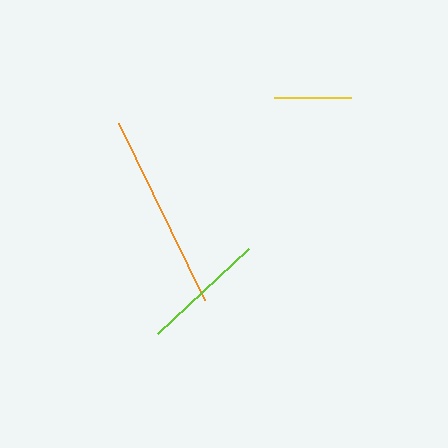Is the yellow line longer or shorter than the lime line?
The lime line is longer than the yellow line.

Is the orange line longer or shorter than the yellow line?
The orange line is longer than the yellow line.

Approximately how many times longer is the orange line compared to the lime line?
The orange line is approximately 1.6 times the length of the lime line.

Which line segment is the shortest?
The yellow line is the shortest at approximately 77 pixels.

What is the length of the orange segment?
The orange segment is approximately 197 pixels long.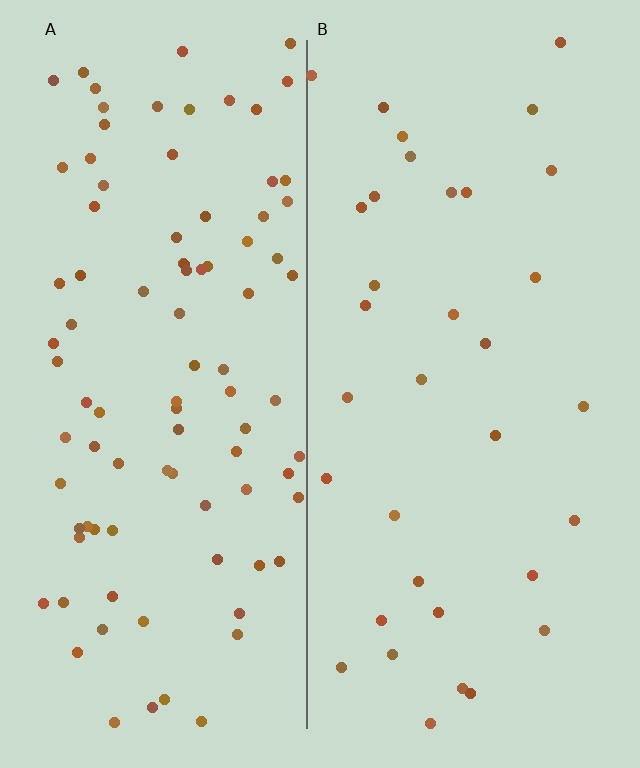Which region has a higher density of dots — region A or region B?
A (the left).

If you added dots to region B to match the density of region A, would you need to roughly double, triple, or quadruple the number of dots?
Approximately triple.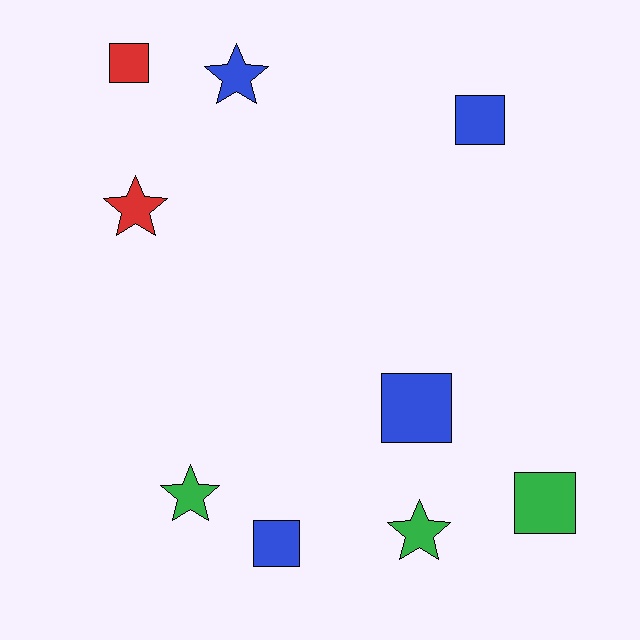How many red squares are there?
There is 1 red square.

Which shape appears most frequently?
Square, with 5 objects.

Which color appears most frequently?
Blue, with 4 objects.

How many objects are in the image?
There are 9 objects.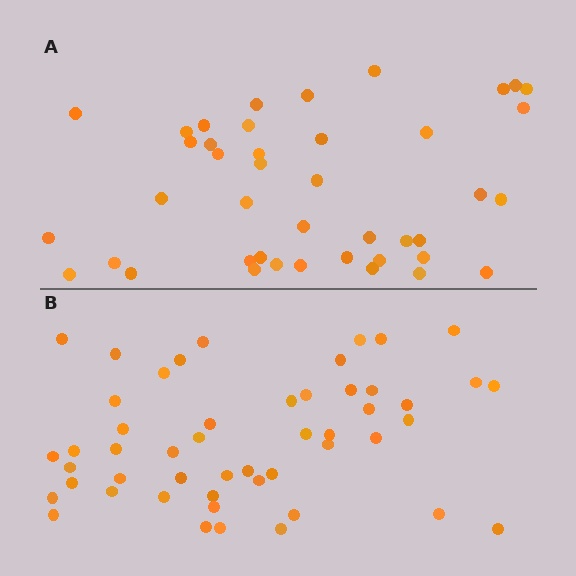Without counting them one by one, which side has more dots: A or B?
Region B (the bottom region) has more dots.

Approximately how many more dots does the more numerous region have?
Region B has roughly 8 or so more dots than region A.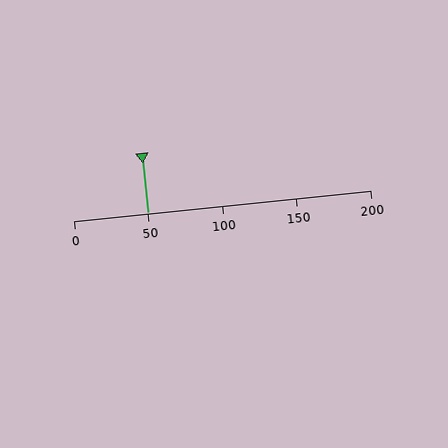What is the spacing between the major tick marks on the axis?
The major ticks are spaced 50 apart.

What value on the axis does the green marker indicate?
The marker indicates approximately 50.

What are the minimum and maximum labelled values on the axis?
The axis runs from 0 to 200.